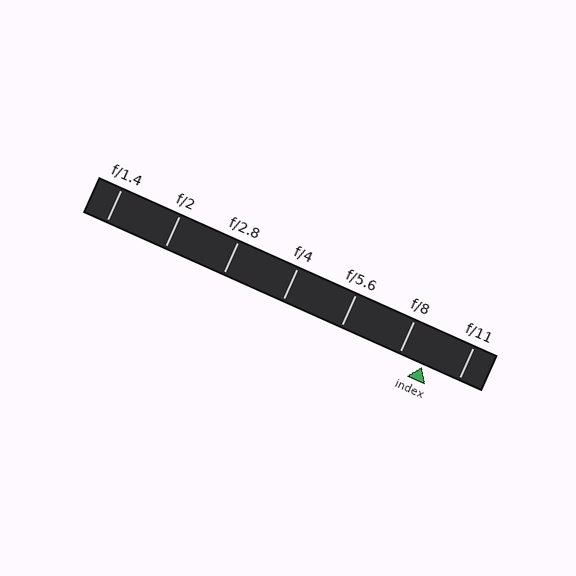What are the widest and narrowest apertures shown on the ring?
The widest aperture shown is f/1.4 and the narrowest is f/11.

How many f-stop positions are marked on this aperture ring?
There are 7 f-stop positions marked.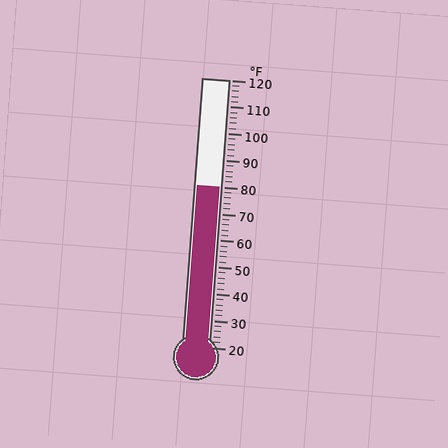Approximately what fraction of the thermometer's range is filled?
The thermometer is filled to approximately 60% of its range.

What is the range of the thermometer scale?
The thermometer scale ranges from 20°F to 120°F.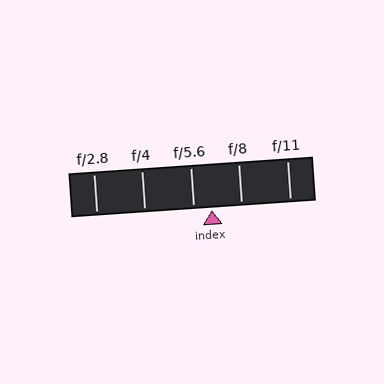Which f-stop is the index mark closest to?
The index mark is closest to f/5.6.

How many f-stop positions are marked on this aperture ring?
There are 5 f-stop positions marked.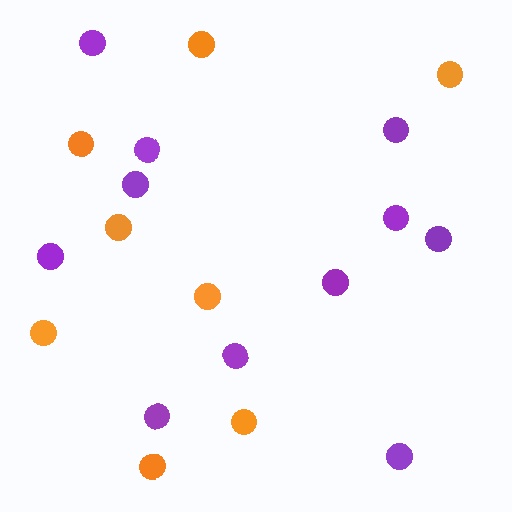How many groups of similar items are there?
There are 2 groups: one group of orange circles (8) and one group of purple circles (11).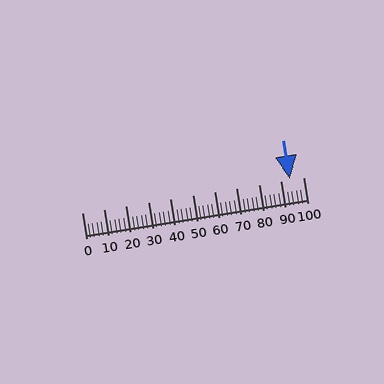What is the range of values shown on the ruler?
The ruler shows values from 0 to 100.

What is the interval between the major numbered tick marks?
The major tick marks are spaced 10 units apart.